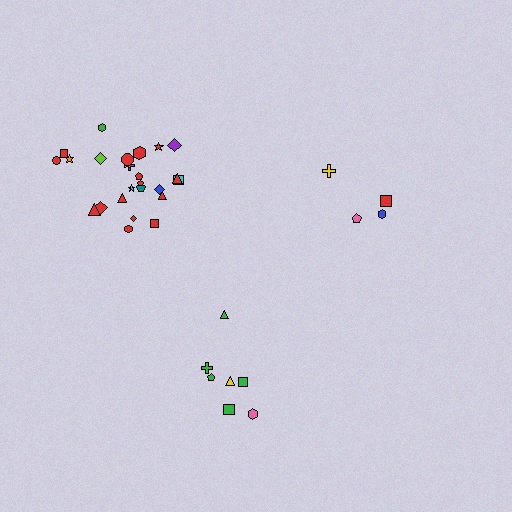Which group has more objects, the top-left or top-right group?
The top-left group.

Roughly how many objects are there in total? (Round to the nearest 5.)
Roughly 35 objects in total.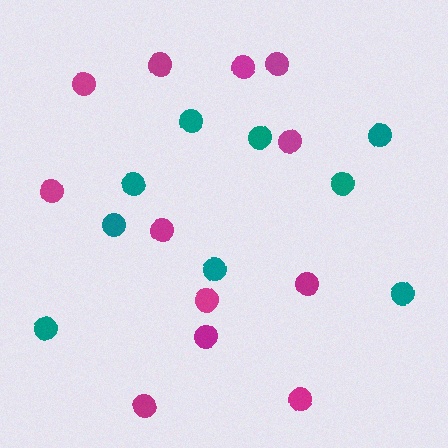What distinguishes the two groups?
There are 2 groups: one group of magenta circles (12) and one group of teal circles (9).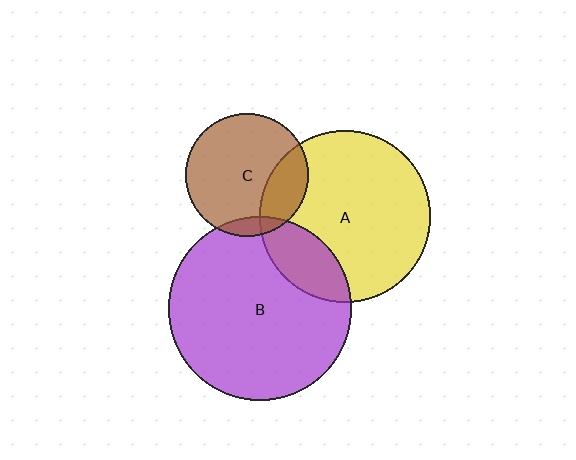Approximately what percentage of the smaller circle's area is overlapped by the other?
Approximately 20%.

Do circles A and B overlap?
Yes.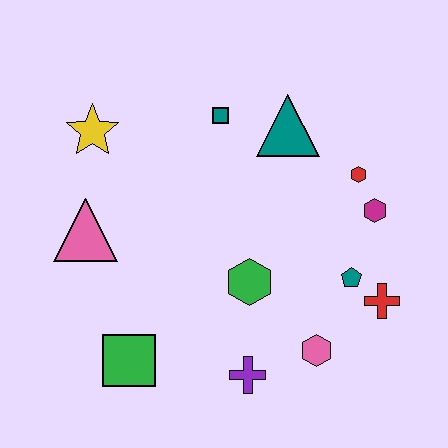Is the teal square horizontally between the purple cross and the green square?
Yes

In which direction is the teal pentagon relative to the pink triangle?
The teal pentagon is to the right of the pink triangle.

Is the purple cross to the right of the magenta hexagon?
No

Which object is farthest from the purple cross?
The yellow star is farthest from the purple cross.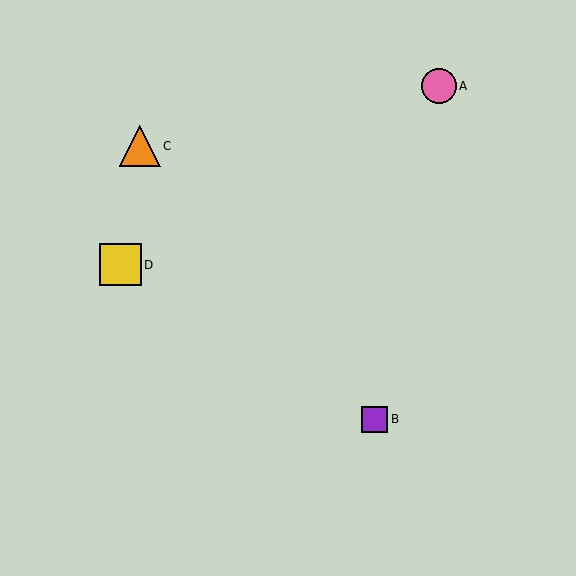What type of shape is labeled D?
Shape D is a yellow square.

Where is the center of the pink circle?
The center of the pink circle is at (439, 86).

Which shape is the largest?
The yellow square (labeled D) is the largest.